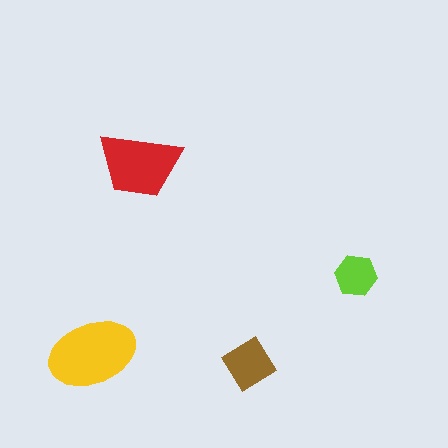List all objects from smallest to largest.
The lime hexagon, the brown diamond, the red trapezoid, the yellow ellipse.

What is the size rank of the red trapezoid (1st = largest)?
2nd.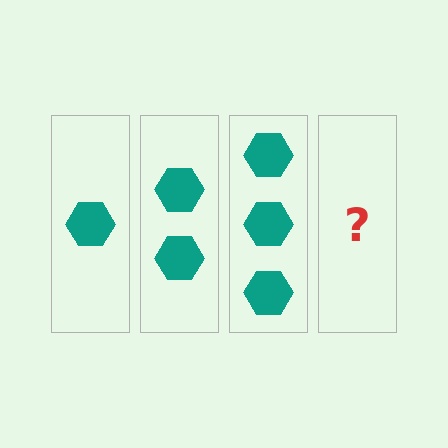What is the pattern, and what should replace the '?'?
The pattern is that each step adds one more hexagon. The '?' should be 4 hexagons.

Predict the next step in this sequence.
The next step is 4 hexagons.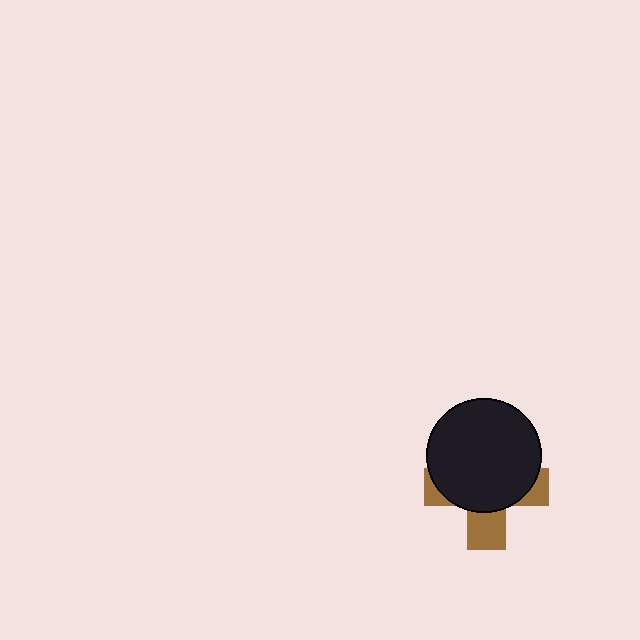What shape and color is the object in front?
The object in front is a black circle.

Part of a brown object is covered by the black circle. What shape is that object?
It is a cross.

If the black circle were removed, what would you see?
You would see the complete brown cross.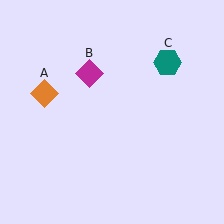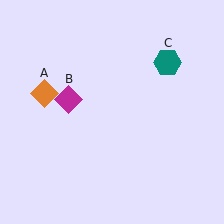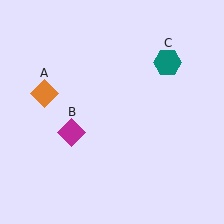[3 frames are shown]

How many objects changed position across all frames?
1 object changed position: magenta diamond (object B).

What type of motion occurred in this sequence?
The magenta diamond (object B) rotated counterclockwise around the center of the scene.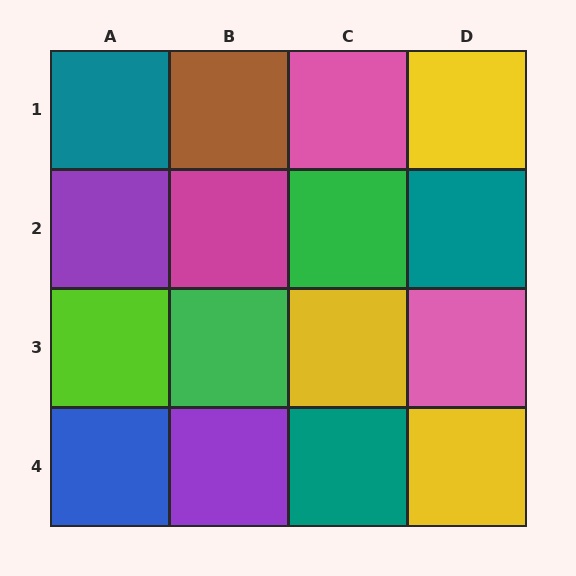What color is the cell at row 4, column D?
Yellow.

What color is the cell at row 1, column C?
Pink.